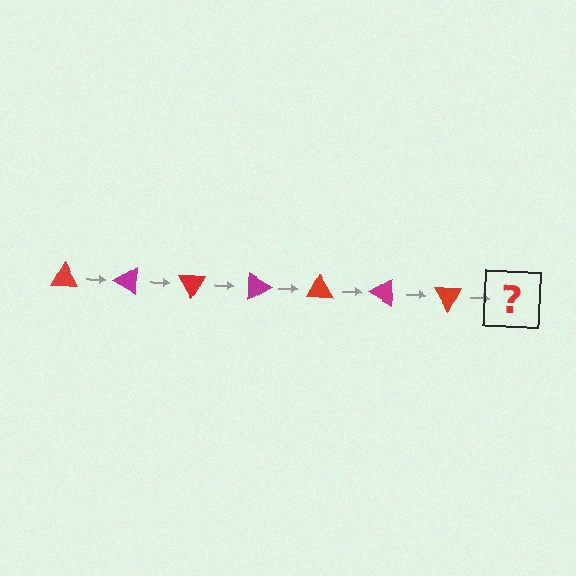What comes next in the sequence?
The next element should be a magenta triangle, rotated 210 degrees from the start.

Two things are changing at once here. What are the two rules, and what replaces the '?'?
The two rules are that it rotates 30 degrees each step and the color cycles through red and magenta. The '?' should be a magenta triangle, rotated 210 degrees from the start.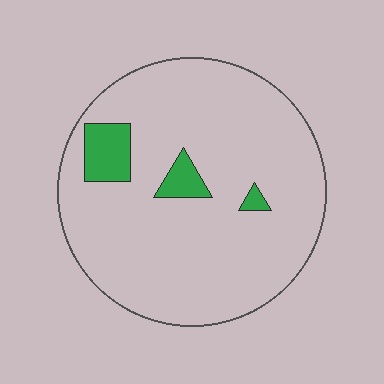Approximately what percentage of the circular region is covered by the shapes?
Approximately 10%.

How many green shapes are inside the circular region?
3.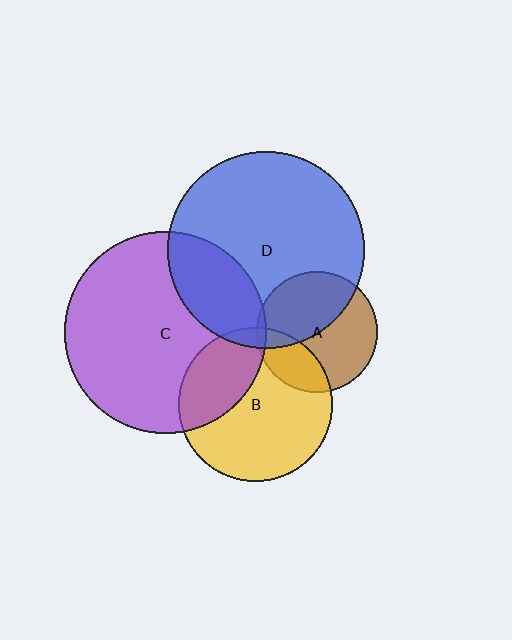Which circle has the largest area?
Circle C (purple).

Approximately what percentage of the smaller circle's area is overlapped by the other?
Approximately 25%.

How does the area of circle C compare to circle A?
Approximately 2.8 times.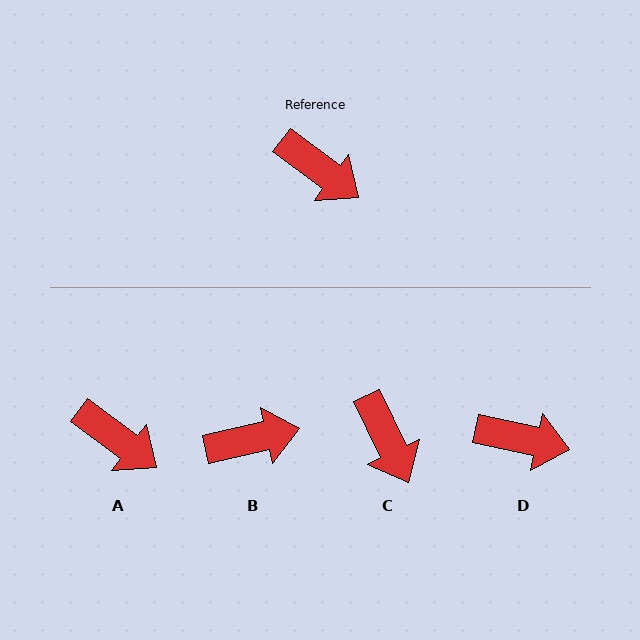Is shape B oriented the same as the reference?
No, it is off by about 49 degrees.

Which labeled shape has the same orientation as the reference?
A.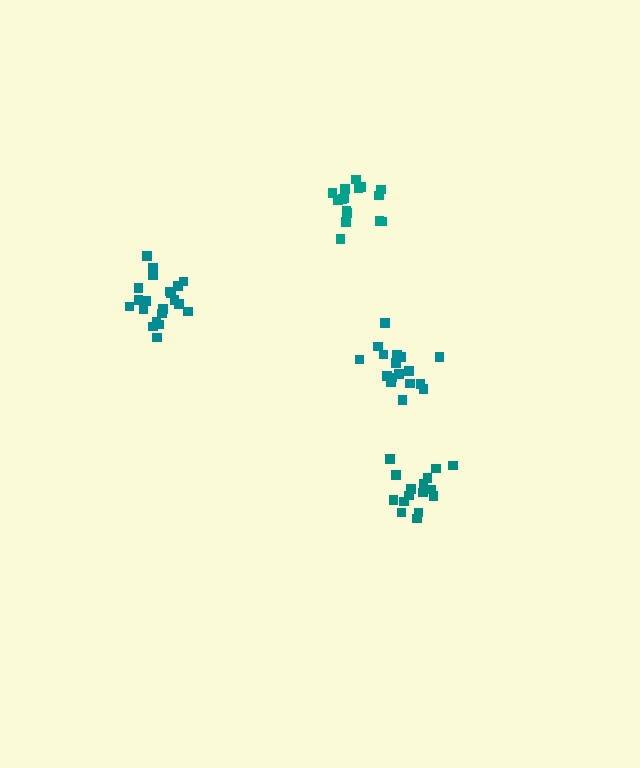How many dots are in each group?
Group 1: 16 dots, Group 2: 16 dots, Group 3: 21 dots, Group 4: 17 dots (70 total).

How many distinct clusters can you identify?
There are 4 distinct clusters.